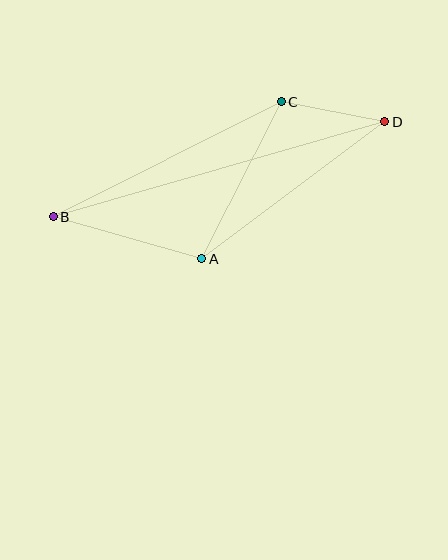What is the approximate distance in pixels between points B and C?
The distance between B and C is approximately 256 pixels.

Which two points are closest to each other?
Points C and D are closest to each other.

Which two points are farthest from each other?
Points B and D are farthest from each other.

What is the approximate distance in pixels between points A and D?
The distance between A and D is approximately 229 pixels.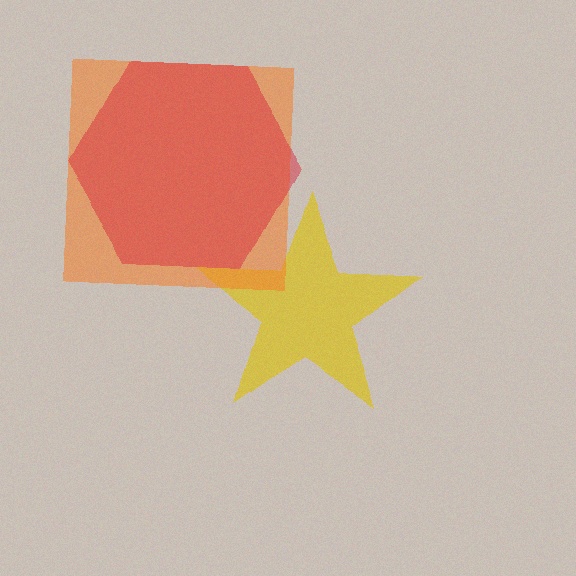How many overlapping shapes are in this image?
There are 3 overlapping shapes in the image.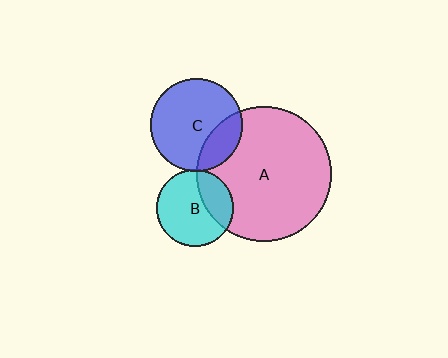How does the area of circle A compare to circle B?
Approximately 3.0 times.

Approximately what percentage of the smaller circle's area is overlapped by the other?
Approximately 25%.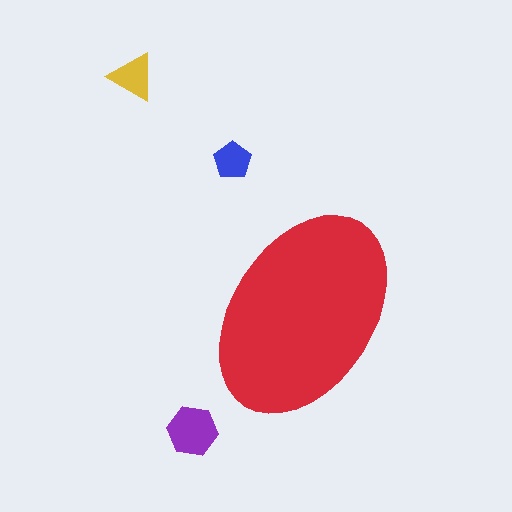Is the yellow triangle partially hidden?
No, the yellow triangle is fully visible.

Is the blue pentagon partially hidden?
No, the blue pentagon is fully visible.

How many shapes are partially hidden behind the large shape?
0 shapes are partially hidden.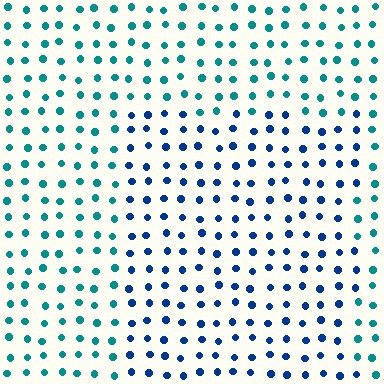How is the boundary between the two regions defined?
The boundary is defined purely by a slight shift in hue (about 40 degrees). Spacing, size, and orientation are identical on both sides.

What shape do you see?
I see a rectangle.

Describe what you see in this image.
The image is filled with small teal elements in a uniform arrangement. A rectangle-shaped region is visible where the elements are tinted to a slightly different hue, forming a subtle color boundary.